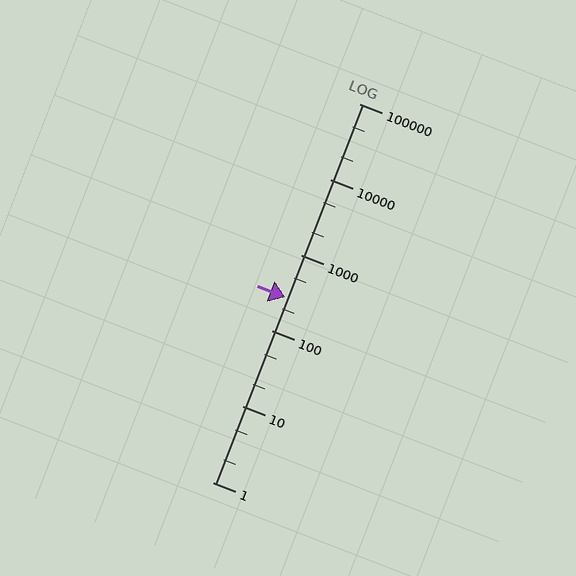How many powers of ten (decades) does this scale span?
The scale spans 5 decades, from 1 to 100000.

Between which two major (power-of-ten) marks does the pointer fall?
The pointer is between 100 and 1000.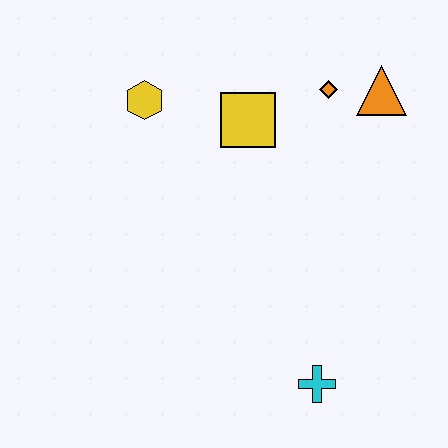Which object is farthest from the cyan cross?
The yellow hexagon is farthest from the cyan cross.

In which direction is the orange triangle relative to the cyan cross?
The orange triangle is above the cyan cross.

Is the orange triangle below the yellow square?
No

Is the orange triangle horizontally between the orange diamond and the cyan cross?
No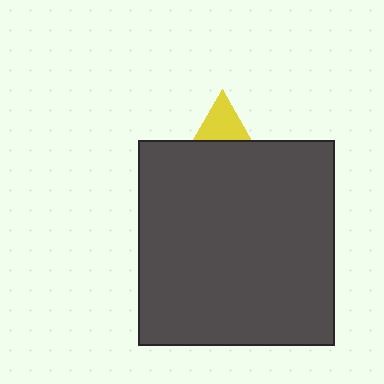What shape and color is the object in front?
The object in front is a dark gray rectangle.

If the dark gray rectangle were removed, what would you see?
You would see the complete yellow triangle.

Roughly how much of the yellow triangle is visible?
A small part of it is visible (roughly 31%).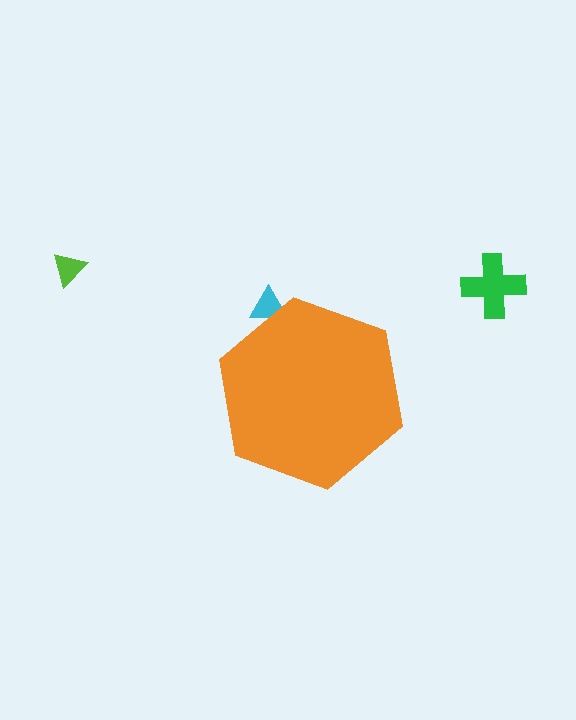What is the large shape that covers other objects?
An orange hexagon.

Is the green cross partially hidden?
No, the green cross is fully visible.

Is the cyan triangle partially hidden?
Yes, the cyan triangle is partially hidden behind the orange hexagon.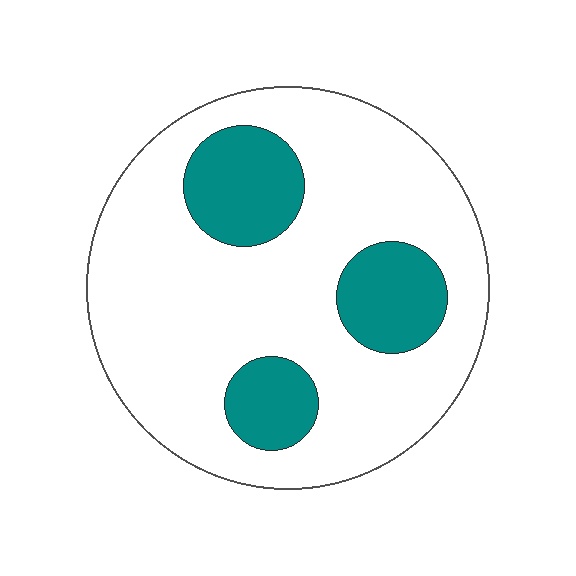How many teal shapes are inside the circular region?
3.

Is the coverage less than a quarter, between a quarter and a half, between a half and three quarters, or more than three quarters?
Less than a quarter.